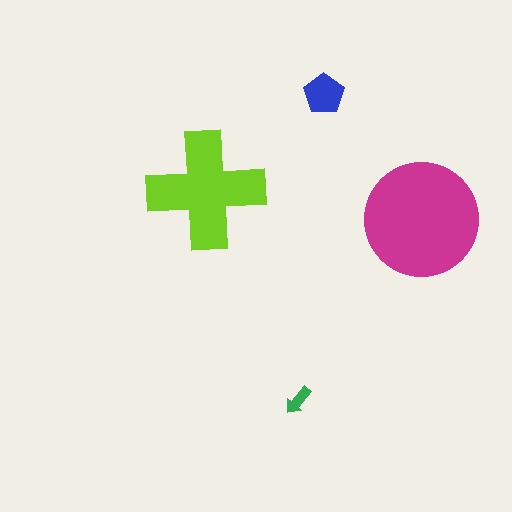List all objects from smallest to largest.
The green arrow, the blue pentagon, the lime cross, the magenta circle.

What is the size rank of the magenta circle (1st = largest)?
1st.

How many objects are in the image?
There are 4 objects in the image.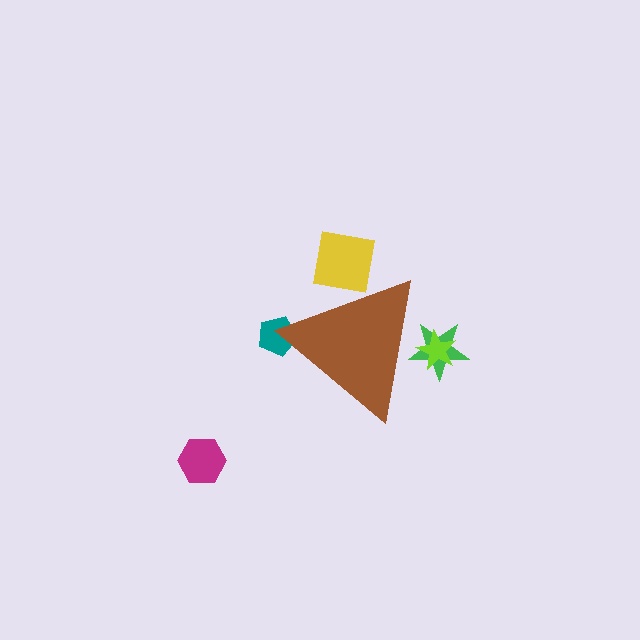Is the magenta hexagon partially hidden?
No, the magenta hexagon is fully visible.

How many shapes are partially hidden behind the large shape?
4 shapes are partially hidden.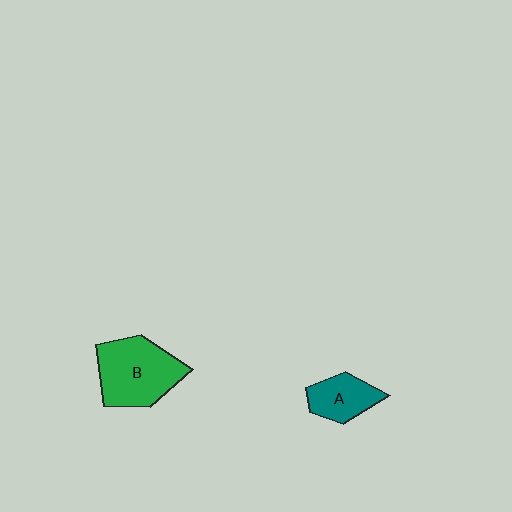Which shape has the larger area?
Shape B (green).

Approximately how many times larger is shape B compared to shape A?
Approximately 1.9 times.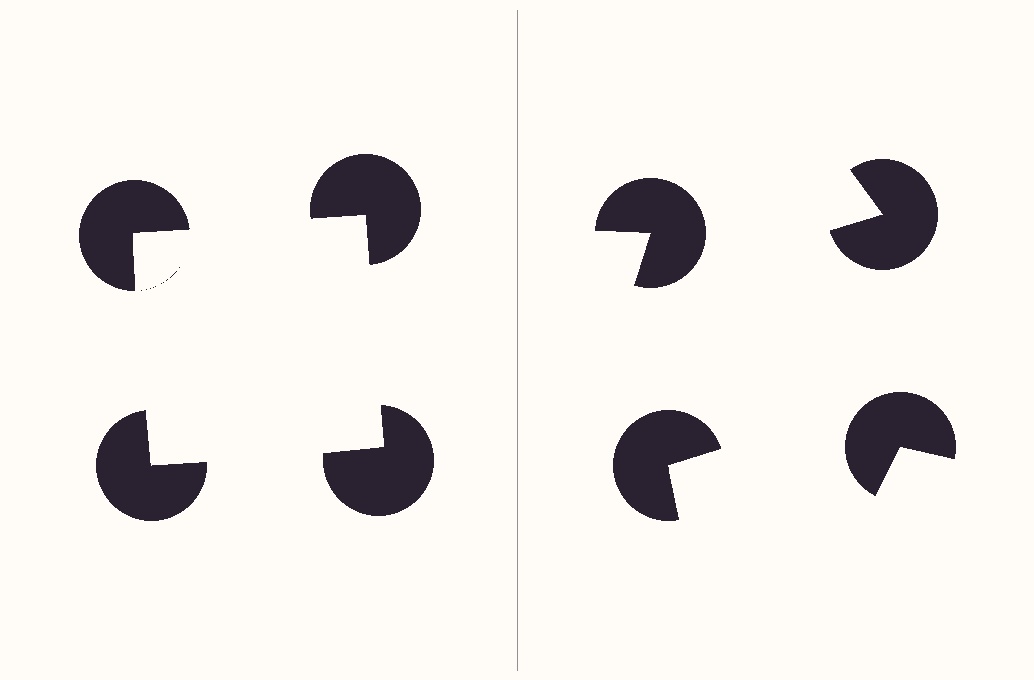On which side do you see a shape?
An illusory square appears on the left side. On the right side the wedge cuts are rotated, so no coherent shape forms.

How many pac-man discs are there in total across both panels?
8 — 4 on each side.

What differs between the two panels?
The pac-man discs are positioned identically on both sides; only the wedge orientations differ. On the left they align to a square; on the right they are misaligned.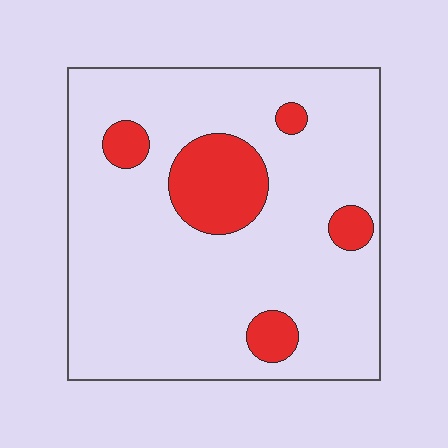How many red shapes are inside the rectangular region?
5.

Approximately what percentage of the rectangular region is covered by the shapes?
Approximately 15%.